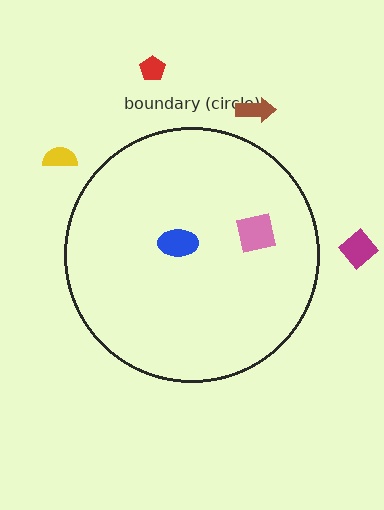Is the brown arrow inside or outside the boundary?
Outside.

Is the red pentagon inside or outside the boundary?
Outside.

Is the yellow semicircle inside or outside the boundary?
Outside.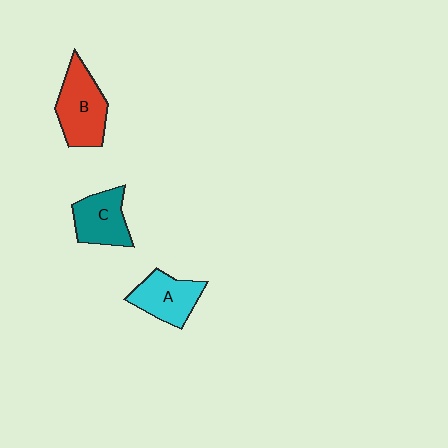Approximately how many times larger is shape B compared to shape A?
Approximately 1.2 times.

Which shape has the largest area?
Shape B (red).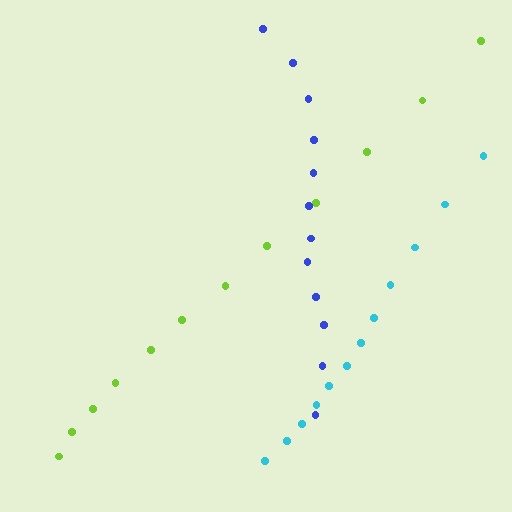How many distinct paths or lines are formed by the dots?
There are 3 distinct paths.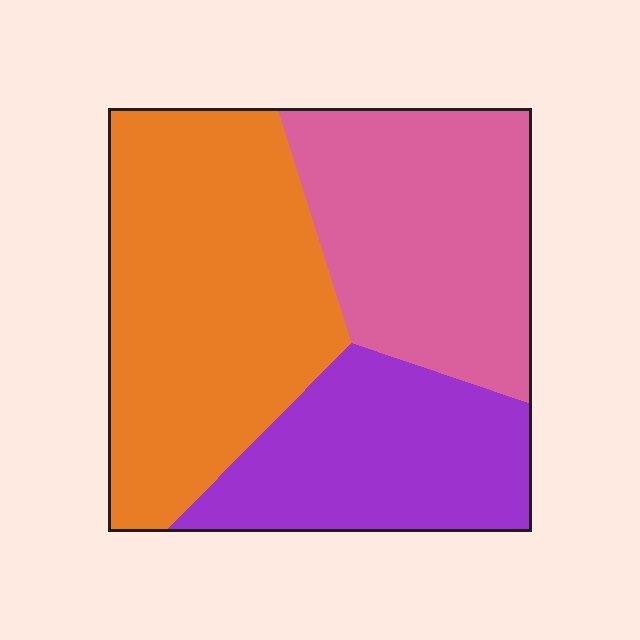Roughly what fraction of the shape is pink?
Pink takes up between a sixth and a third of the shape.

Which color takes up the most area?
Orange, at roughly 45%.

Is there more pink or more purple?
Pink.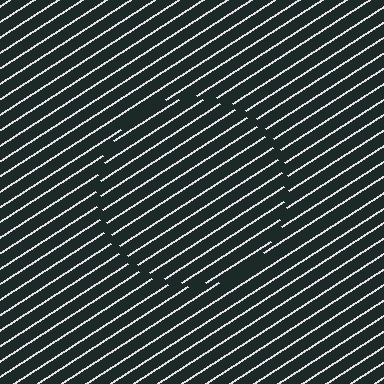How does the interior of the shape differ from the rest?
The interior of the shape contains the same grating, shifted by half a period — the contour is defined by the phase discontinuity where line-ends from the inner and outer gratings abut.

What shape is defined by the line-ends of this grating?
An illusory circle. The interior of the shape contains the same grating, shifted by half a period — the contour is defined by the phase discontinuity where line-ends from the inner and outer gratings abut.